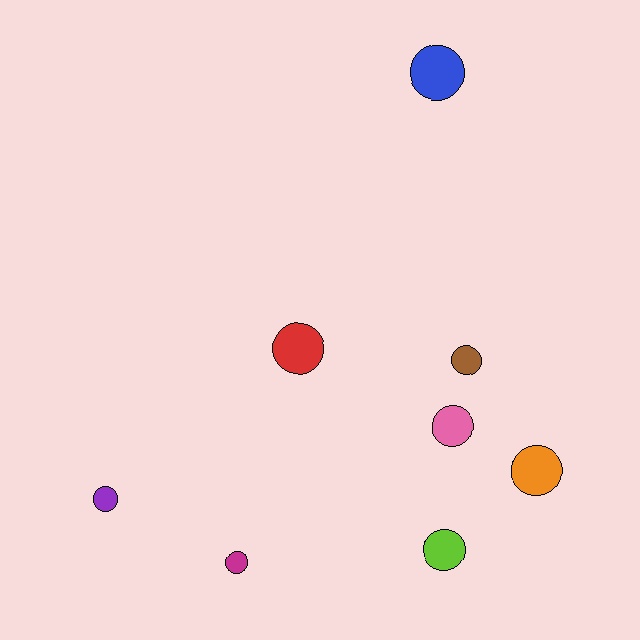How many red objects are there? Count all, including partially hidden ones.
There is 1 red object.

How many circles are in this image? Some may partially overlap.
There are 8 circles.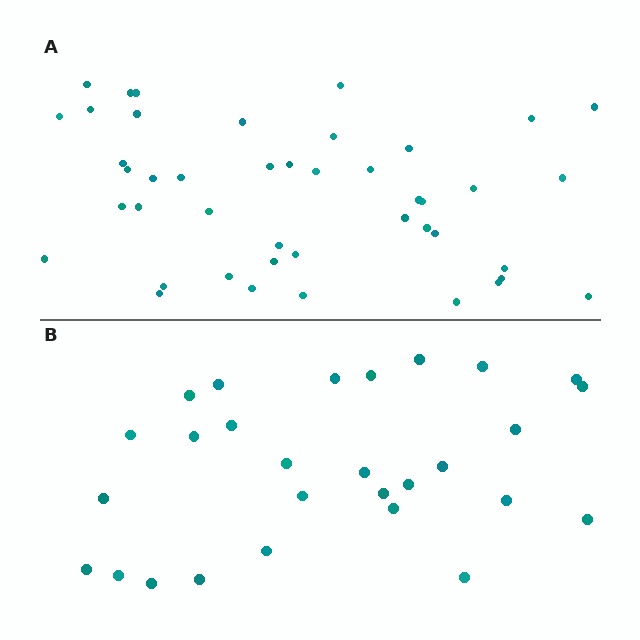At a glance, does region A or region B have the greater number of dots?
Region A (the top region) has more dots.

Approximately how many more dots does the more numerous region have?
Region A has approximately 15 more dots than region B.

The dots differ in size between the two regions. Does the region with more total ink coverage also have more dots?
No. Region B has more total ink coverage because its dots are larger, but region A actually contains more individual dots. Total area can be misleading — the number of items is what matters here.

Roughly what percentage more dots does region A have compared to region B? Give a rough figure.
About 55% more.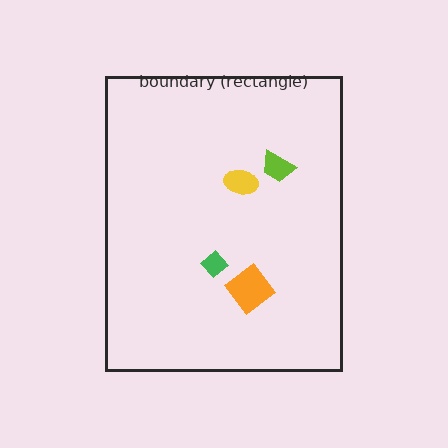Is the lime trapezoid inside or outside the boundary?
Inside.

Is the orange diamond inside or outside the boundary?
Inside.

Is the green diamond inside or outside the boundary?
Inside.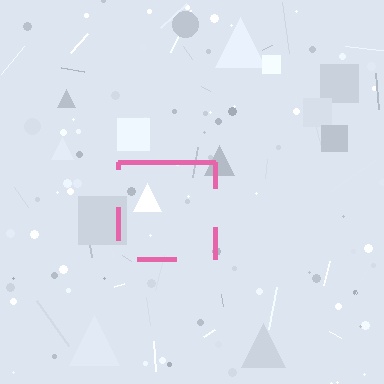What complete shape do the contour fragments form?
The contour fragments form a square.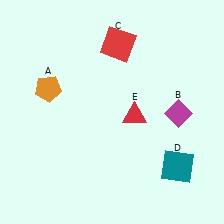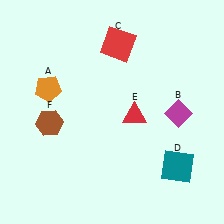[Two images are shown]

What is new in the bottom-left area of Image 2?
A brown hexagon (F) was added in the bottom-left area of Image 2.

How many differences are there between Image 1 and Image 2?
There is 1 difference between the two images.